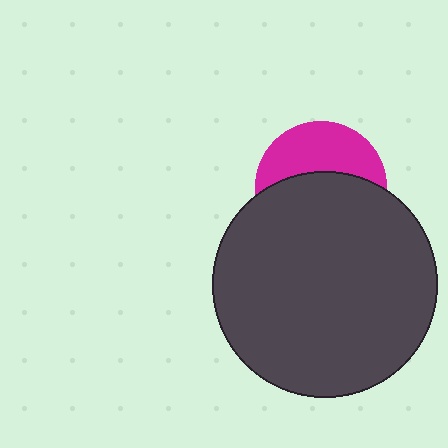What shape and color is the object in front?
The object in front is a dark gray circle.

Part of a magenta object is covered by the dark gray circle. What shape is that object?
It is a circle.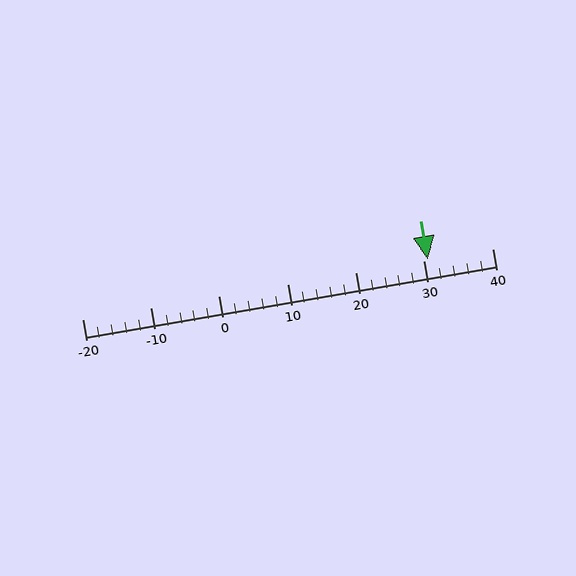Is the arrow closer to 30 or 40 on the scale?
The arrow is closer to 30.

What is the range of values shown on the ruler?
The ruler shows values from -20 to 40.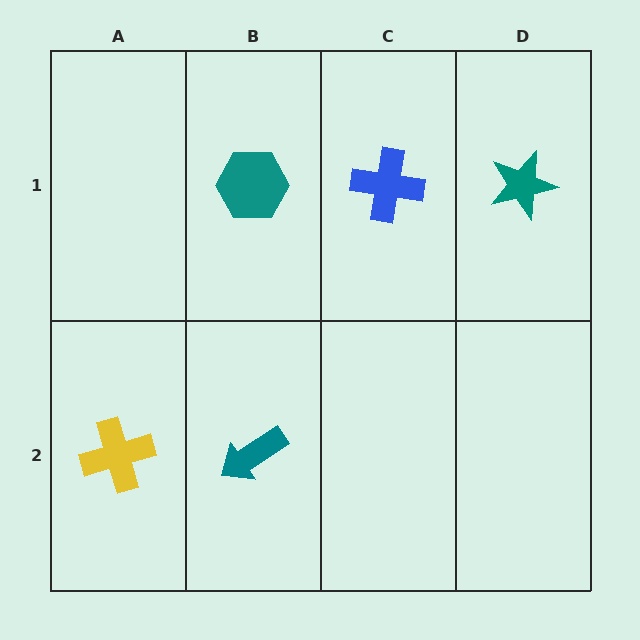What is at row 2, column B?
A teal arrow.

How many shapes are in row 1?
3 shapes.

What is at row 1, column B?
A teal hexagon.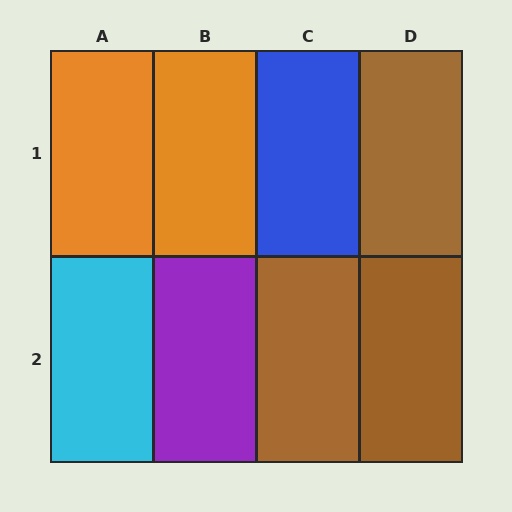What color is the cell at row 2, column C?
Brown.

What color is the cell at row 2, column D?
Brown.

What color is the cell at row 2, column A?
Cyan.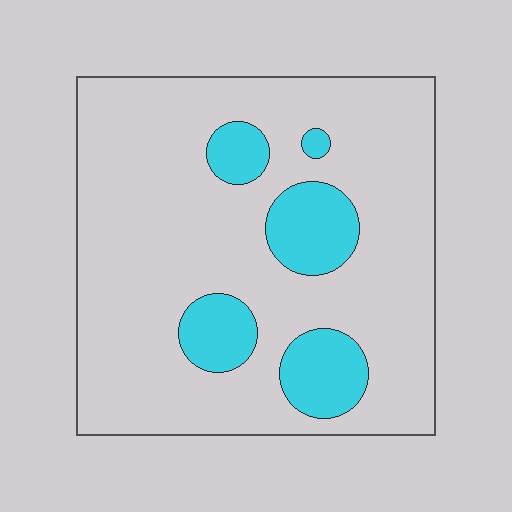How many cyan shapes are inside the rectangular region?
5.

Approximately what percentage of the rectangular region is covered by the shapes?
Approximately 15%.